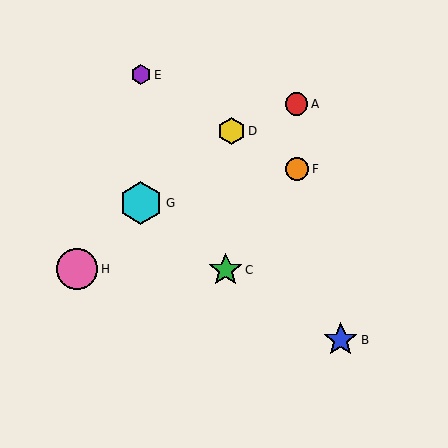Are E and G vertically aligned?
Yes, both are at x≈141.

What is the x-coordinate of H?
Object H is at x≈77.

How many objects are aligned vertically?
2 objects (E, G) are aligned vertically.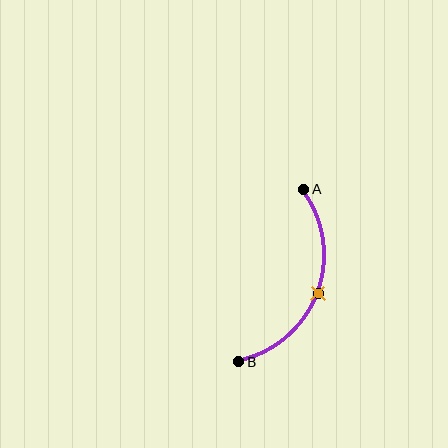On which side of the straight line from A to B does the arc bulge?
The arc bulges to the right of the straight line connecting A and B.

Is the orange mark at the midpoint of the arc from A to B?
Yes. The orange mark lies on the arc at equal arc-length from both A and B — it is the arc midpoint.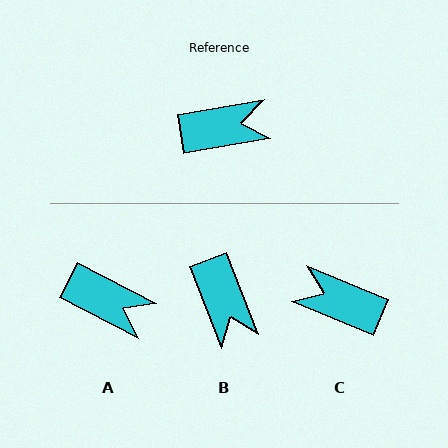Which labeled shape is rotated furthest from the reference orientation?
C, about 148 degrees away.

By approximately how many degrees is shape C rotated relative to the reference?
Approximately 148 degrees counter-clockwise.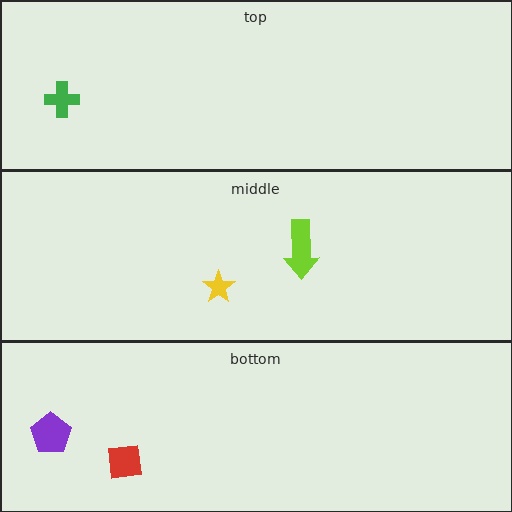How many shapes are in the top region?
1.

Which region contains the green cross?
The top region.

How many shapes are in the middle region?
2.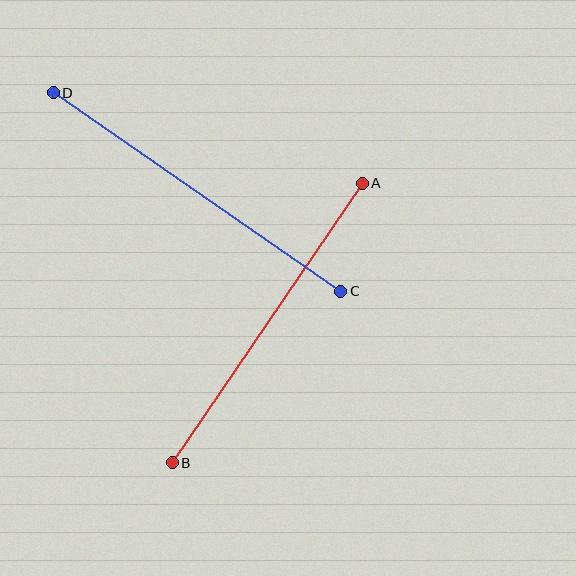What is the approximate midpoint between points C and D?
The midpoint is at approximately (197, 192) pixels.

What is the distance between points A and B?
The distance is approximately 338 pixels.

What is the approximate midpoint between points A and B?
The midpoint is at approximately (267, 323) pixels.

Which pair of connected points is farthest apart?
Points C and D are farthest apart.